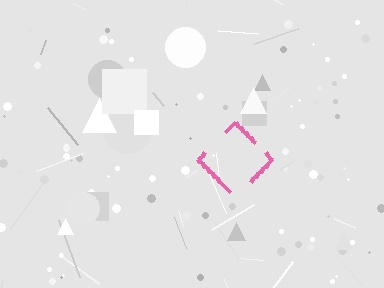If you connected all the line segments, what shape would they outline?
They would outline a diamond.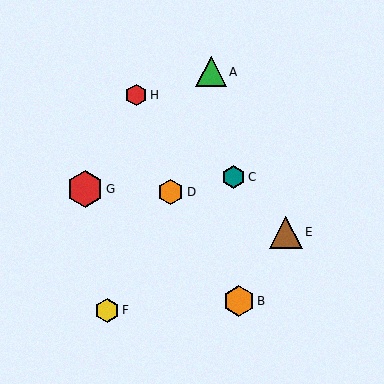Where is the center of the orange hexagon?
The center of the orange hexagon is at (239, 301).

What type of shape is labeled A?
Shape A is a green triangle.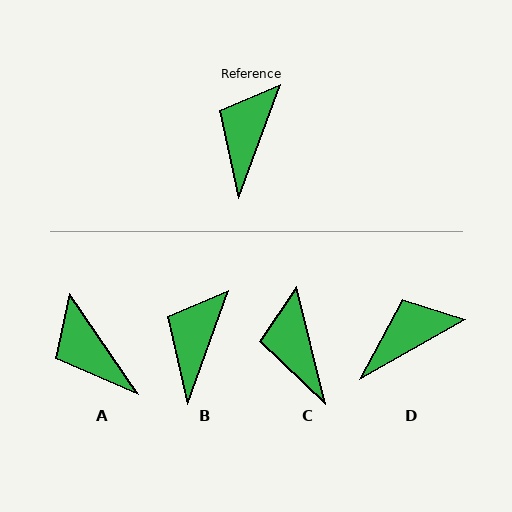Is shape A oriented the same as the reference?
No, it is off by about 54 degrees.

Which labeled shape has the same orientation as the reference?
B.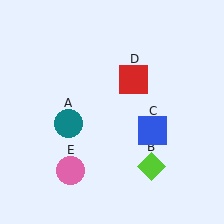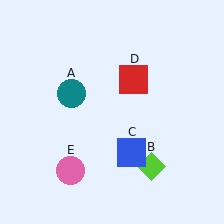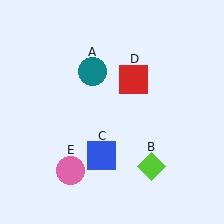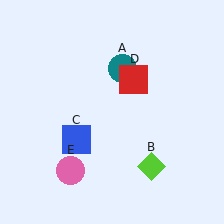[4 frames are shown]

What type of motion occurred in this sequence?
The teal circle (object A), blue square (object C) rotated clockwise around the center of the scene.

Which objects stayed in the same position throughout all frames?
Lime diamond (object B) and red square (object D) and pink circle (object E) remained stationary.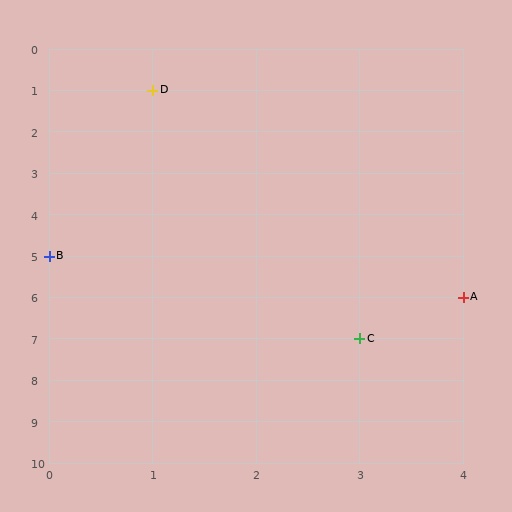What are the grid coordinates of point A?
Point A is at grid coordinates (4, 6).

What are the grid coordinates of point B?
Point B is at grid coordinates (0, 5).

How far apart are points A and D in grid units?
Points A and D are 3 columns and 5 rows apart (about 5.8 grid units diagonally).